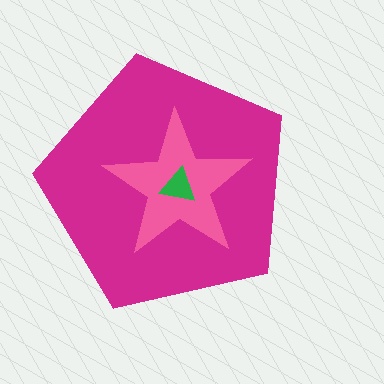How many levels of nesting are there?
3.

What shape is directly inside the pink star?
The green triangle.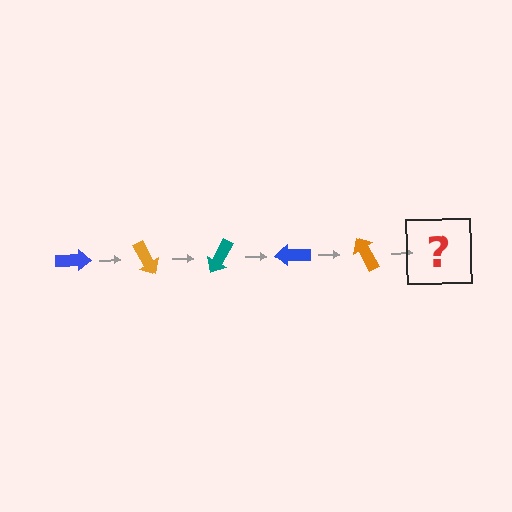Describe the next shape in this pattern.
It should be a teal arrow, rotated 300 degrees from the start.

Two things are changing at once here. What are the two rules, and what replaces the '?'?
The two rules are that it rotates 60 degrees each step and the color cycles through blue, orange, and teal. The '?' should be a teal arrow, rotated 300 degrees from the start.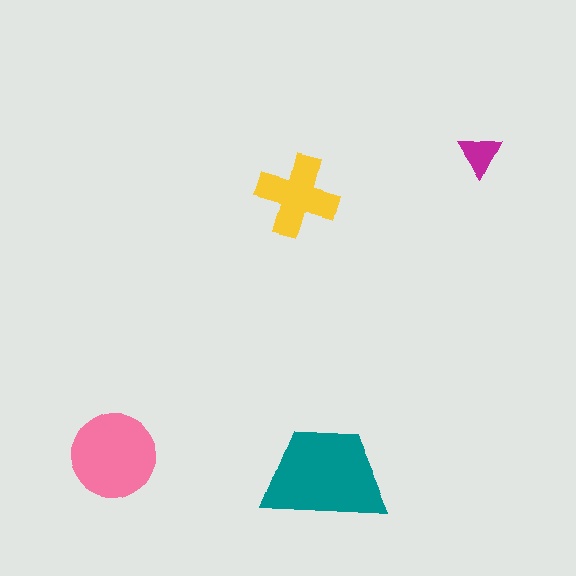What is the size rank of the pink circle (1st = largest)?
2nd.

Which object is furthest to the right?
The magenta triangle is rightmost.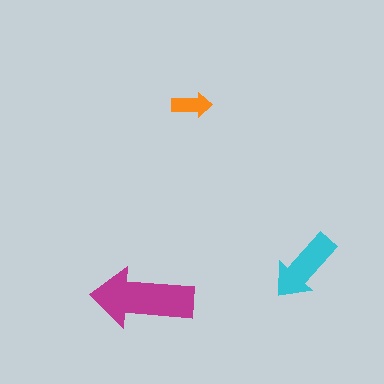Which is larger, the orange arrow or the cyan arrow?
The cyan one.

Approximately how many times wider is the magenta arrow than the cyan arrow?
About 1.5 times wider.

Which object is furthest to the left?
The magenta arrow is leftmost.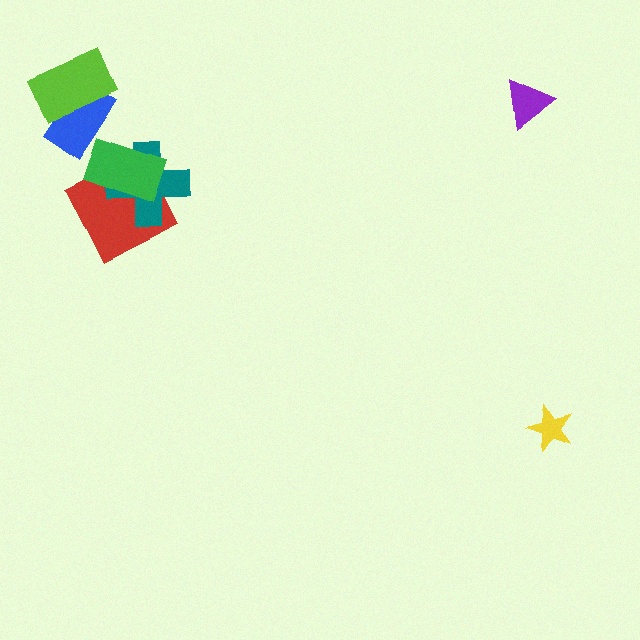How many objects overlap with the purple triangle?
0 objects overlap with the purple triangle.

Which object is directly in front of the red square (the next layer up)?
The teal cross is directly in front of the red square.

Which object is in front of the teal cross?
The green rectangle is in front of the teal cross.